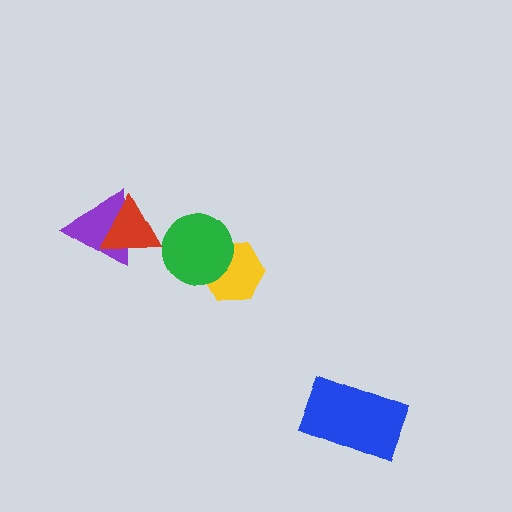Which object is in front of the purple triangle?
The red triangle is in front of the purple triangle.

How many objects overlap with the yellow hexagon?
1 object overlaps with the yellow hexagon.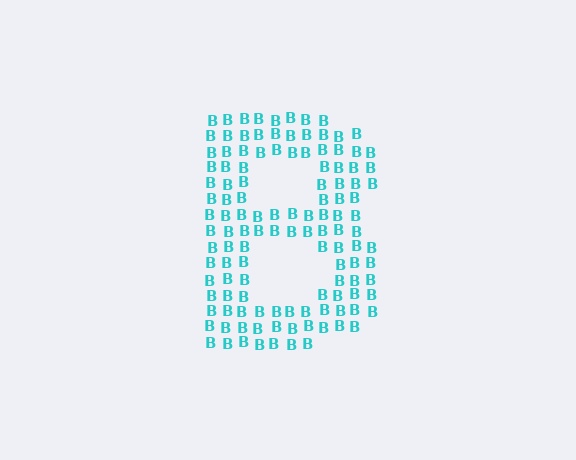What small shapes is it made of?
It is made of small letter B's.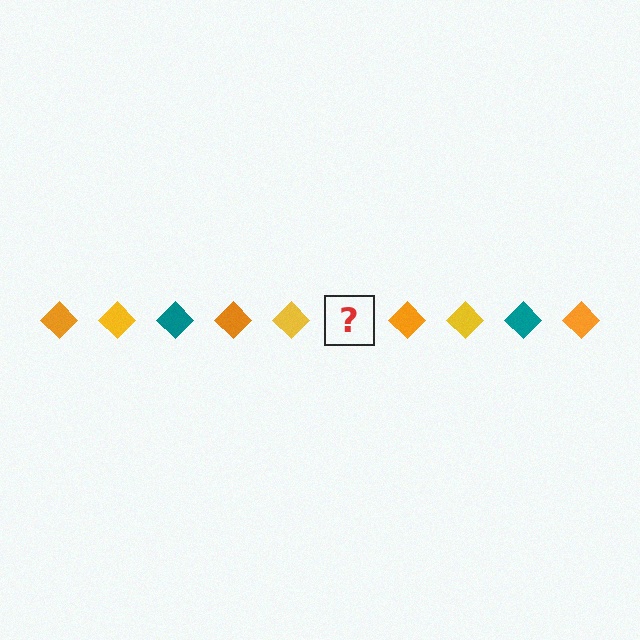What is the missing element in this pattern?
The missing element is a teal diamond.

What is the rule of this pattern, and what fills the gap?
The rule is that the pattern cycles through orange, yellow, teal diamonds. The gap should be filled with a teal diamond.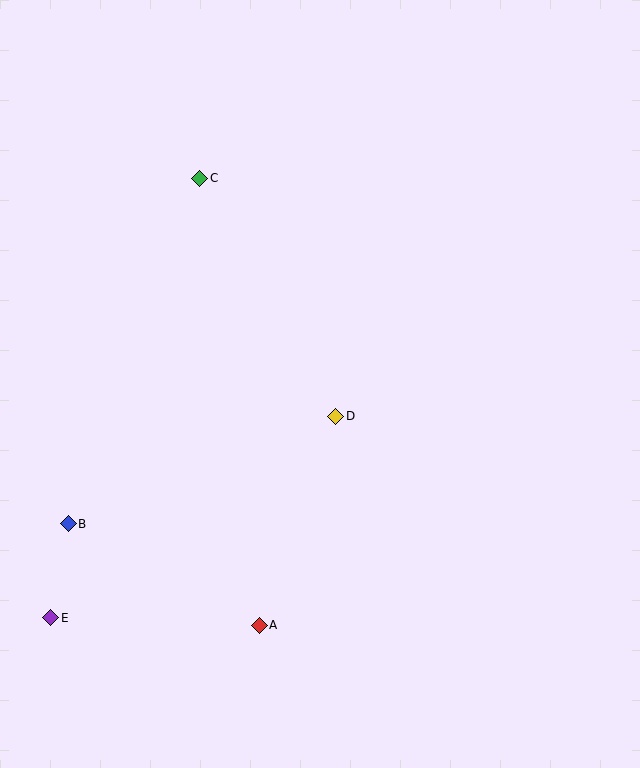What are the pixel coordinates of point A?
Point A is at (259, 625).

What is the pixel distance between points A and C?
The distance between A and C is 451 pixels.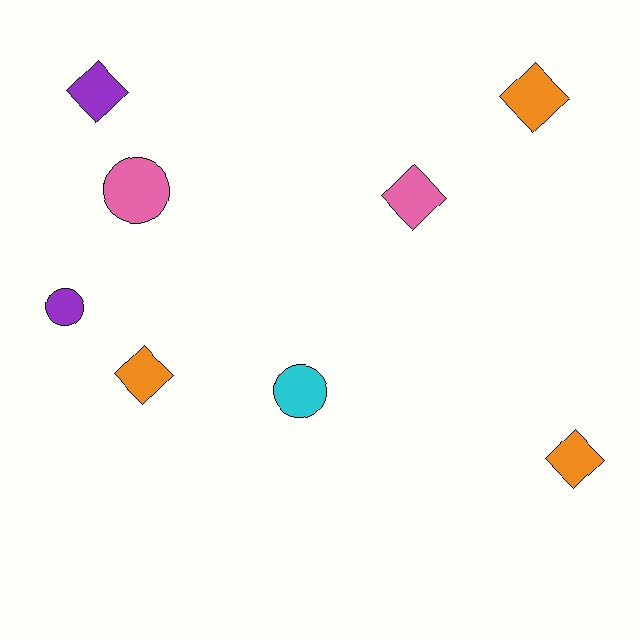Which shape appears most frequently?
Diamond, with 5 objects.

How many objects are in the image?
There are 8 objects.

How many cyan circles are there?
There is 1 cyan circle.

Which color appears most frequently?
Orange, with 3 objects.